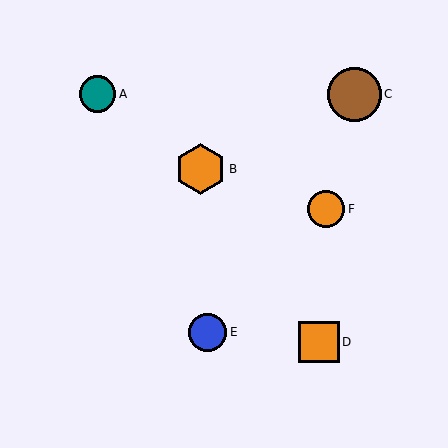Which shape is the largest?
The brown circle (labeled C) is the largest.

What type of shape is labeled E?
Shape E is a blue circle.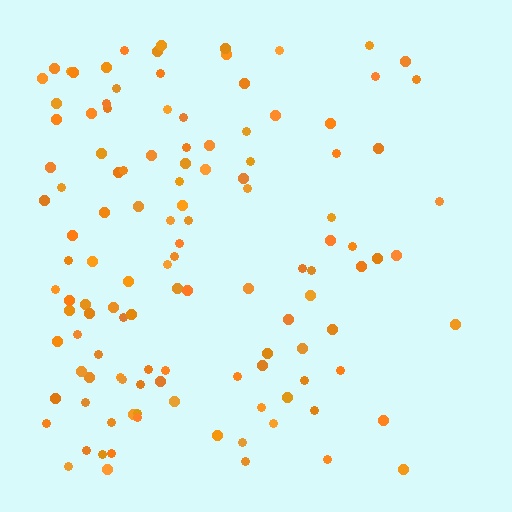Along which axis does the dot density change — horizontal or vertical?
Horizontal.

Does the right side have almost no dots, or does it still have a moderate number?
Still a moderate number, just noticeably fewer than the left.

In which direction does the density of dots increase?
From right to left, with the left side densest.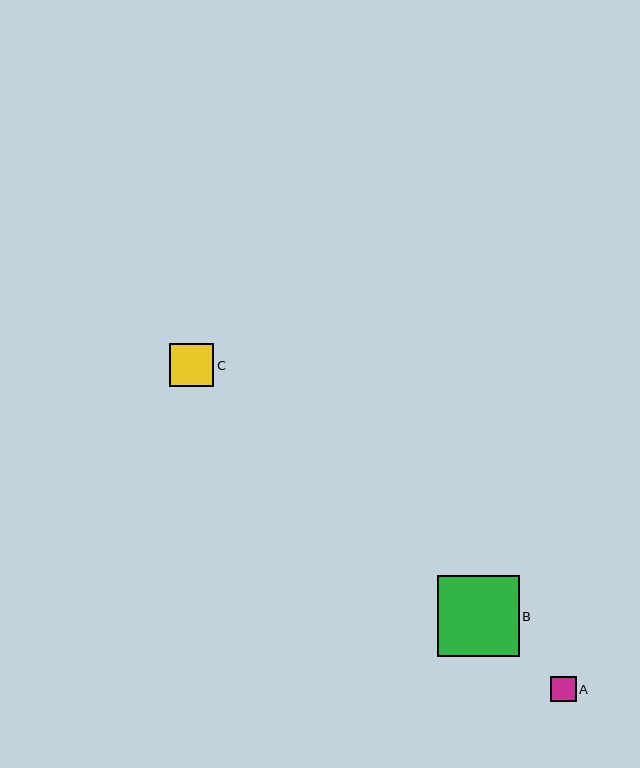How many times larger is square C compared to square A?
Square C is approximately 1.7 times the size of square A.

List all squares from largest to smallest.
From largest to smallest: B, C, A.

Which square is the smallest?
Square A is the smallest with a size of approximately 25 pixels.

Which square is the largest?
Square B is the largest with a size of approximately 82 pixels.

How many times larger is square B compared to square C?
Square B is approximately 1.9 times the size of square C.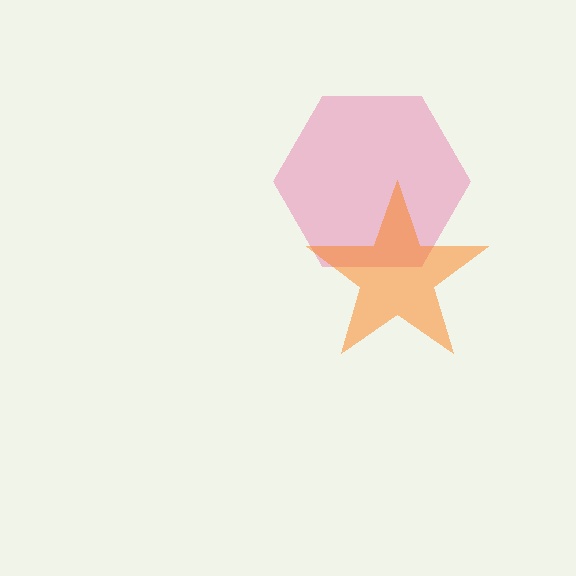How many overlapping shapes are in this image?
There are 2 overlapping shapes in the image.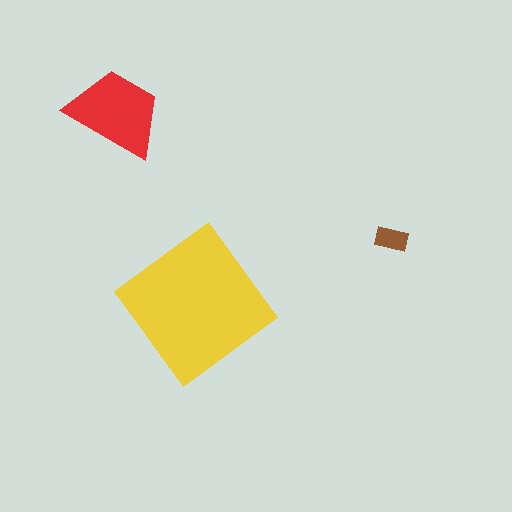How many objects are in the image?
There are 3 objects in the image.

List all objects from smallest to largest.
The brown rectangle, the red trapezoid, the yellow diamond.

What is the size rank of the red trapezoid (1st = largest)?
2nd.